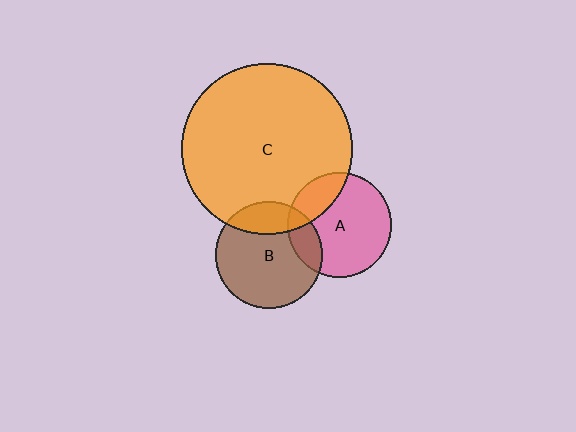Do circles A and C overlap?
Yes.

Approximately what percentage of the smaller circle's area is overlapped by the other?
Approximately 20%.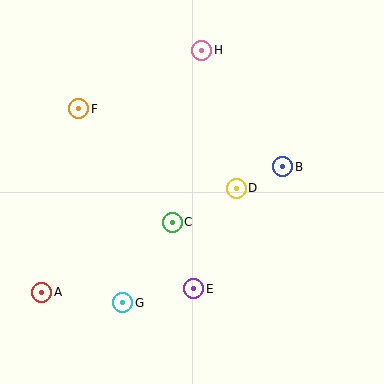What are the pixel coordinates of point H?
Point H is at (202, 50).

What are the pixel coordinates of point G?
Point G is at (123, 303).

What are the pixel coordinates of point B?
Point B is at (283, 167).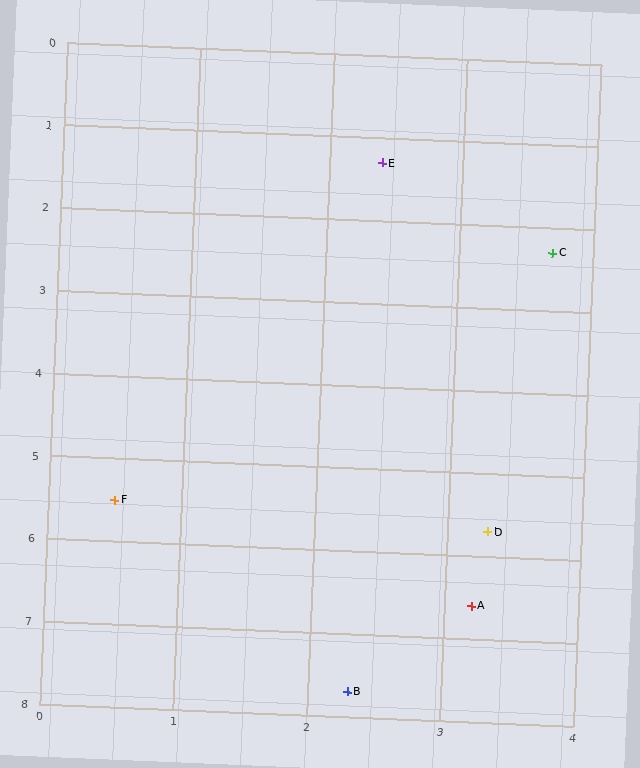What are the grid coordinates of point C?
Point C is at approximately (3.7, 2.3).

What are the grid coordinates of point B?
Point B is at approximately (2.3, 7.7).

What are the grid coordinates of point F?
Point F is at approximately (0.5, 5.5).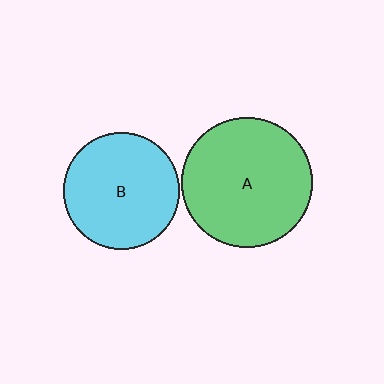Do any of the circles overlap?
No, none of the circles overlap.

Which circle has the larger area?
Circle A (green).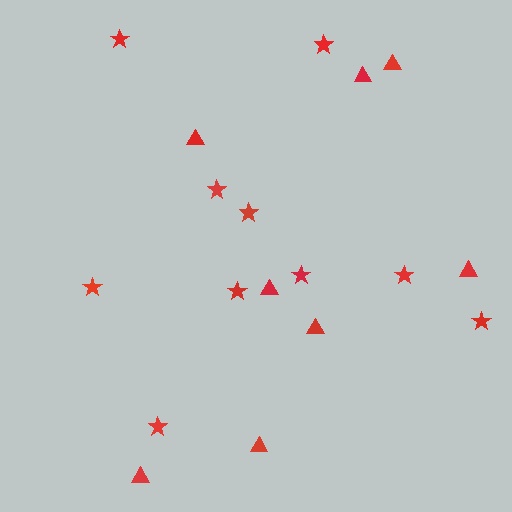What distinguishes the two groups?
There are 2 groups: one group of triangles (8) and one group of stars (10).